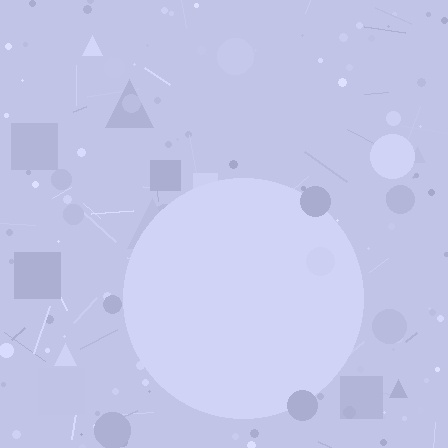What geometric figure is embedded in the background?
A circle is embedded in the background.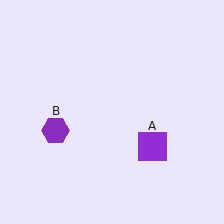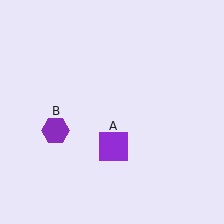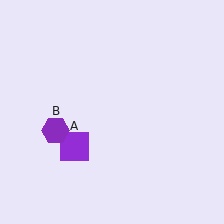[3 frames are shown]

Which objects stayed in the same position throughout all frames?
Purple hexagon (object B) remained stationary.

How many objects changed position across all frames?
1 object changed position: purple square (object A).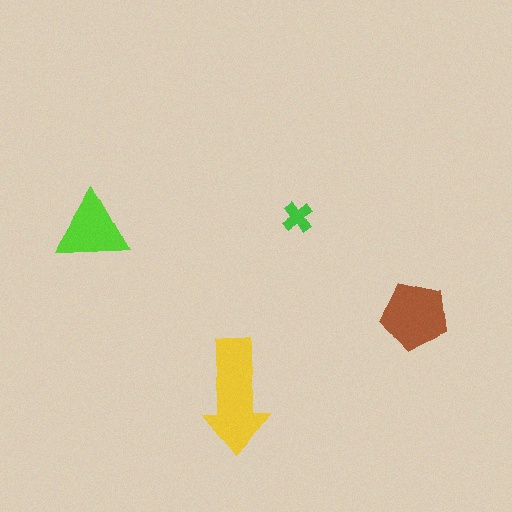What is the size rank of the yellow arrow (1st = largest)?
1st.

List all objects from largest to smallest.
The yellow arrow, the brown pentagon, the lime triangle, the green cross.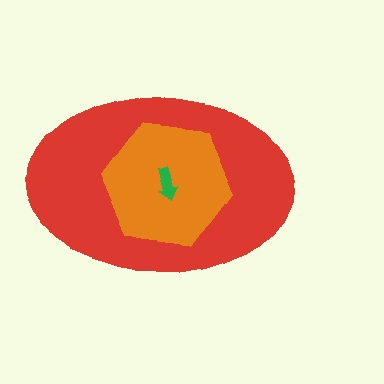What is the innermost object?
The green arrow.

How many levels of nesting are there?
3.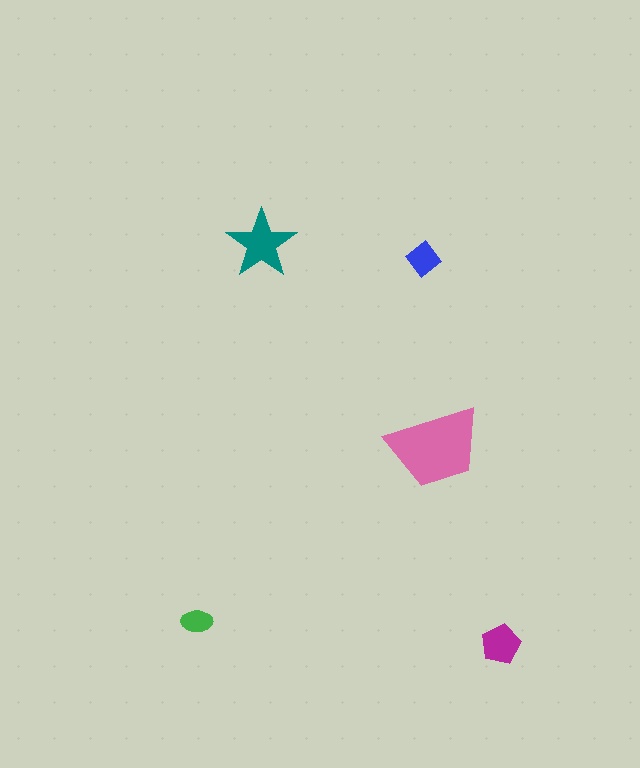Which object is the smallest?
The green ellipse.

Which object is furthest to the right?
The magenta pentagon is rightmost.